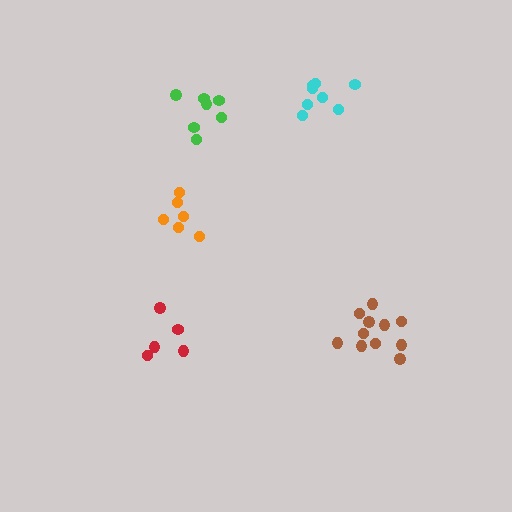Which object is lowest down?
The red cluster is bottommost.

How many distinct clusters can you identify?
There are 5 distinct clusters.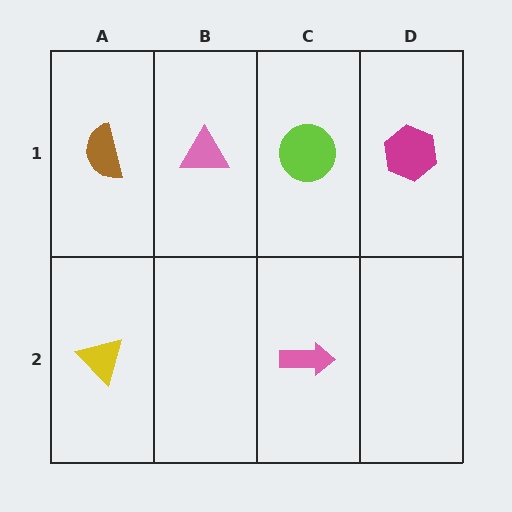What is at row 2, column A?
A yellow triangle.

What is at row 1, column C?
A lime circle.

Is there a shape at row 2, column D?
No, that cell is empty.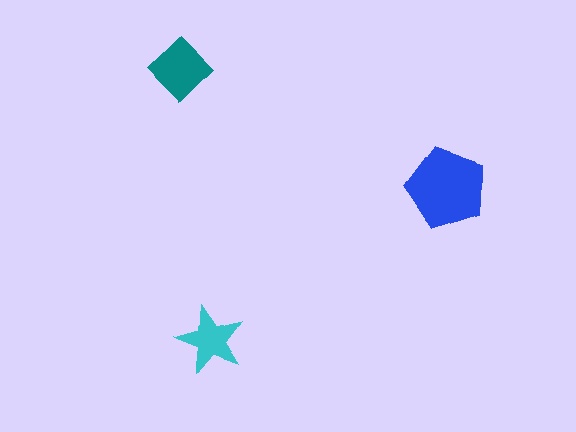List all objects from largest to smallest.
The blue pentagon, the teal diamond, the cyan star.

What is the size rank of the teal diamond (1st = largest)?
2nd.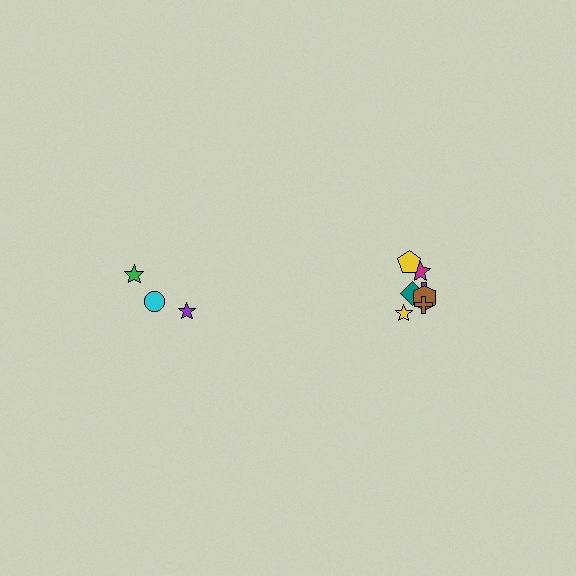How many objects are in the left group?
There are 3 objects.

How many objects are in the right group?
There are 7 objects.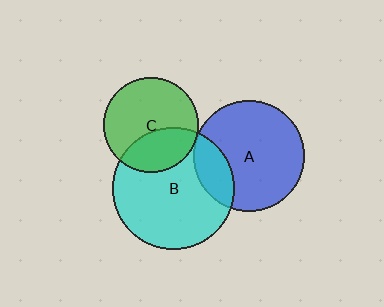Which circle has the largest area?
Circle B (cyan).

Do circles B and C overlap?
Yes.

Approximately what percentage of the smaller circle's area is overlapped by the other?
Approximately 35%.